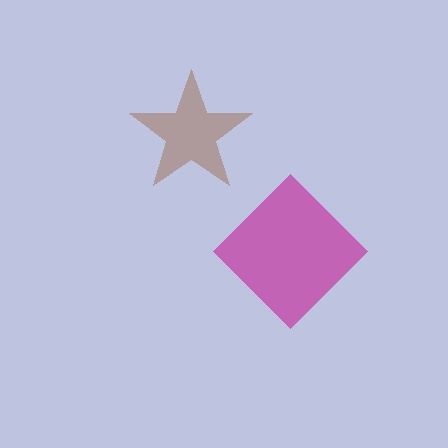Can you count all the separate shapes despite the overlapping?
Yes, there are 2 separate shapes.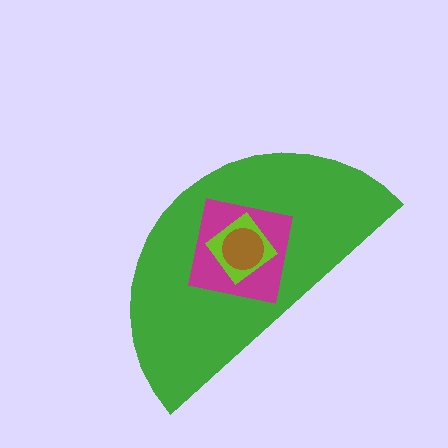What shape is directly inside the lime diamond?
The brown circle.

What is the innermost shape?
The brown circle.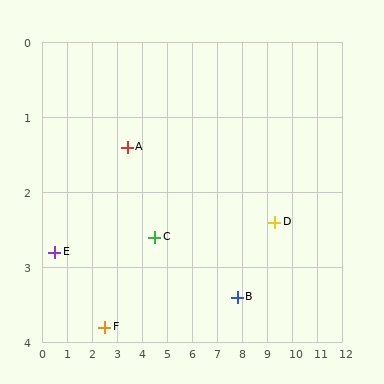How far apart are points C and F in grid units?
Points C and F are about 2.3 grid units apart.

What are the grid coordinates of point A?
Point A is at approximately (3.4, 1.4).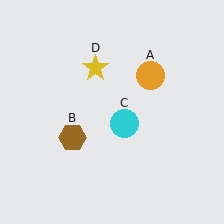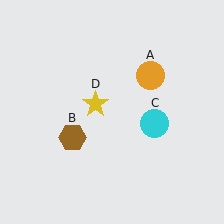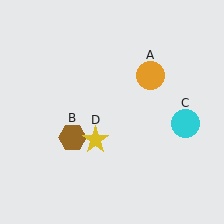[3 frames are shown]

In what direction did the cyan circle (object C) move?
The cyan circle (object C) moved right.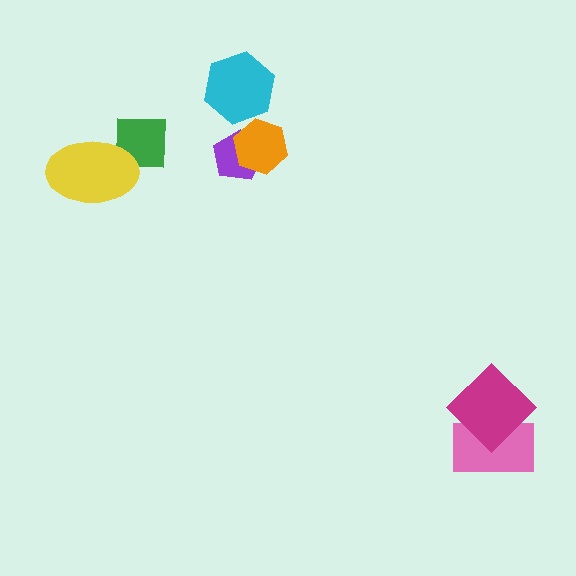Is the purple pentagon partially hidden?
Yes, it is partially covered by another shape.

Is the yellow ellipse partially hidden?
No, no other shape covers it.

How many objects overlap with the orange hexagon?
1 object overlaps with the orange hexagon.